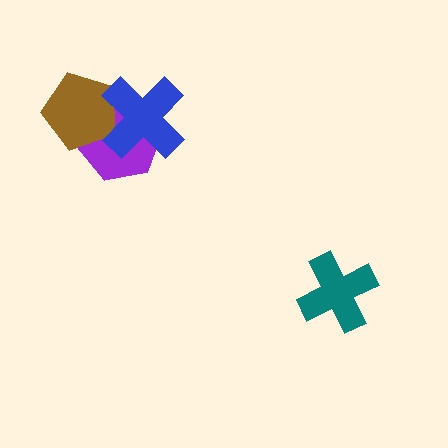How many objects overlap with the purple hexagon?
2 objects overlap with the purple hexagon.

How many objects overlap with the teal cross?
0 objects overlap with the teal cross.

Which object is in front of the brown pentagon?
The blue cross is in front of the brown pentagon.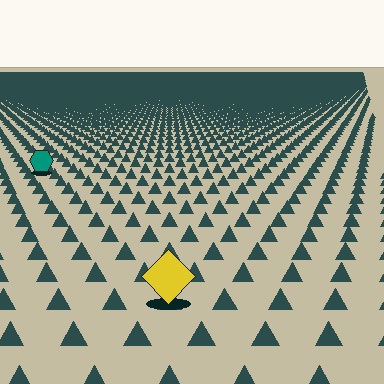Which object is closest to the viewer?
The yellow diamond is closest. The texture marks near it are larger and more spread out.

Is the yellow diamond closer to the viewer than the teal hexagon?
Yes. The yellow diamond is closer — you can tell from the texture gradient: the ground texture is coarser near it.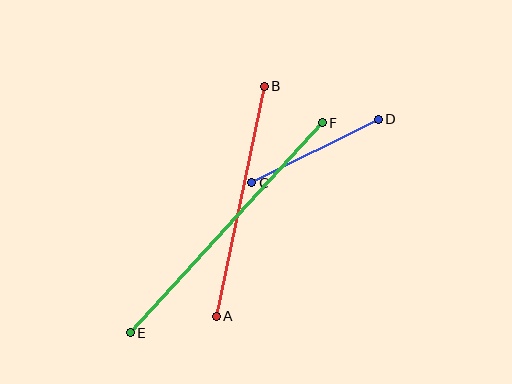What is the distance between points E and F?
The distance is approximately 285 pixels.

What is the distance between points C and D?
The distance is approximately 141 pixels.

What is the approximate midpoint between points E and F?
The midpoint is at approximately (226, 228) pixels.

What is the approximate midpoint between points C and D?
The midpoint is at approximately (315, 151) pixels.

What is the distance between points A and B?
The distance is approximately 235 pixels.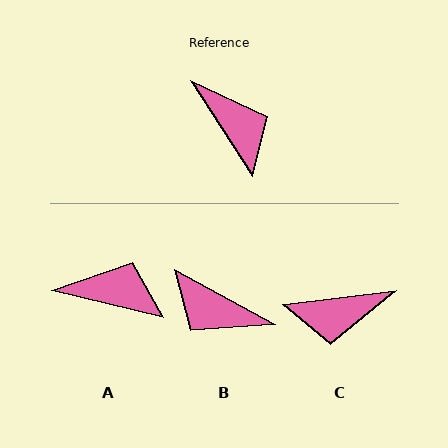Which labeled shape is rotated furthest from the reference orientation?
B, about 151 degrees away.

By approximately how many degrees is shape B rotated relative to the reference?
Approximately 151 degrees clockwise.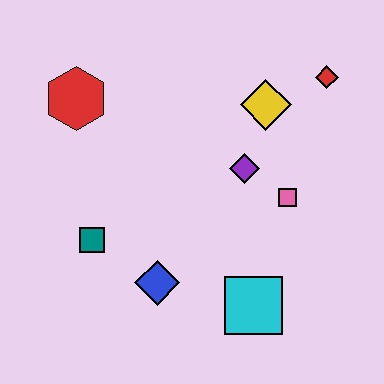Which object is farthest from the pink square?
The red hexagon is farthest from the pink square.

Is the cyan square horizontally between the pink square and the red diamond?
No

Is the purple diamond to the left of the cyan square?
Yes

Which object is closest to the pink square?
The purple diamond is closest to the pink square.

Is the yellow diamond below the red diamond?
Yes